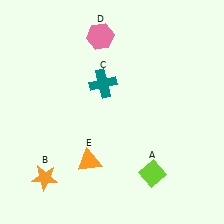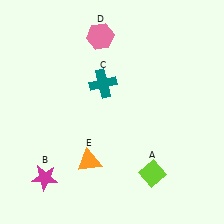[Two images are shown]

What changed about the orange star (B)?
In Image 1, B is orange. In Image 2, it changed to magenta.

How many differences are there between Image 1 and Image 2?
There is 1 difference between the two images.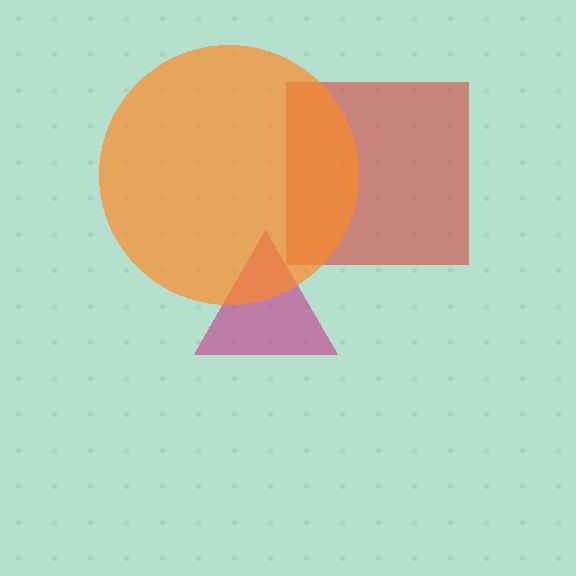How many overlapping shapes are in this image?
There are 3 overlapping shapes in the image.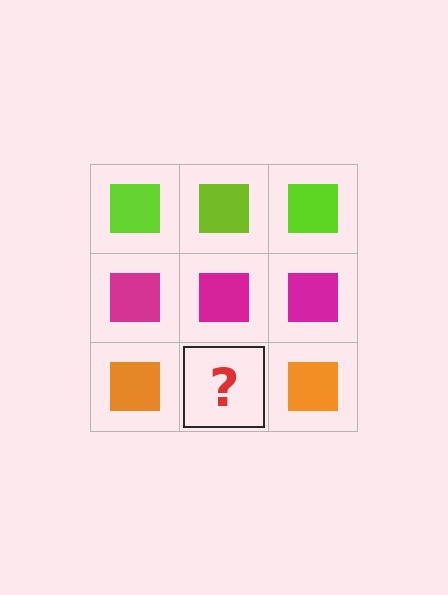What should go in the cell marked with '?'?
The missing cell should contain an orange square.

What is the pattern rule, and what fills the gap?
The rule is that each row has a consistent color. The gap should be filled with an orange square.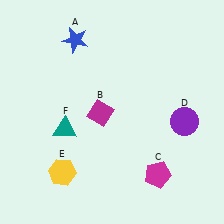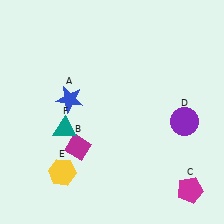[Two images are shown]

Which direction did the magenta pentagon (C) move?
The magenta pentagon (C) moved right.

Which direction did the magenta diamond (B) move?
The magenta diamond (B) moved down.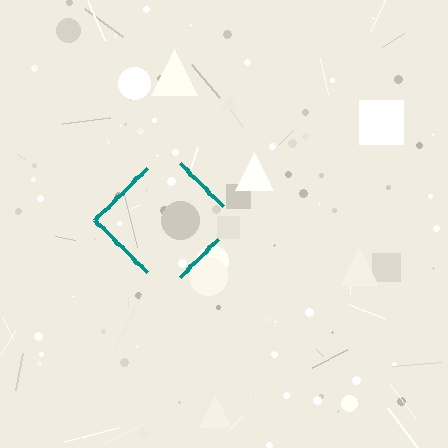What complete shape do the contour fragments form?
The contour fragments form a diamond.